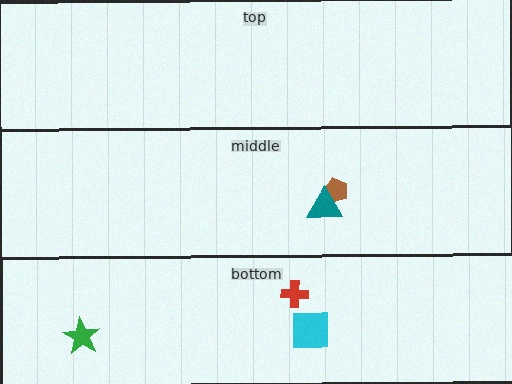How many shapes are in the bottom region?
3.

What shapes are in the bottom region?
The green star, the red cross, the cyan square.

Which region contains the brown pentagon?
The middle region.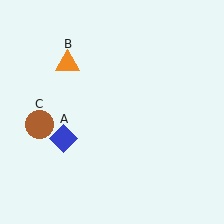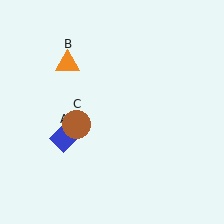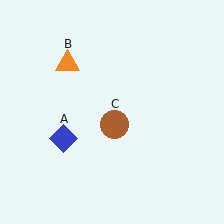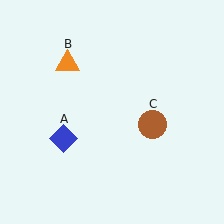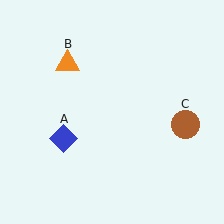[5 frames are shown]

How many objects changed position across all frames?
1 object changed position: brown circle (object C).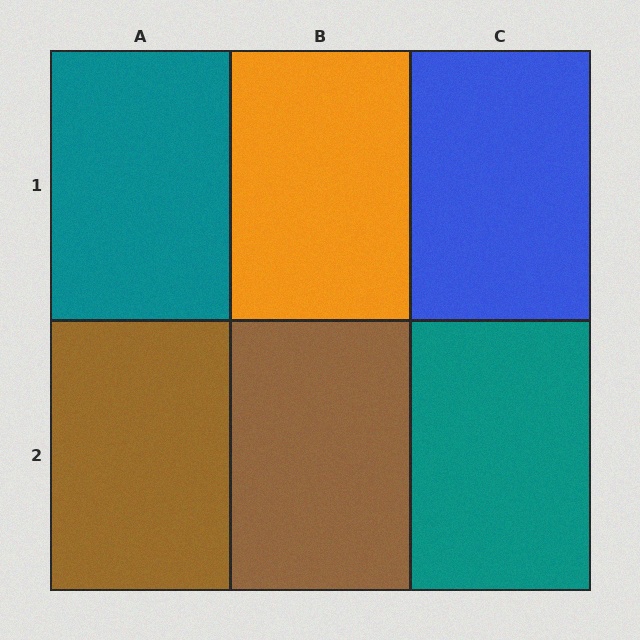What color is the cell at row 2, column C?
Teal.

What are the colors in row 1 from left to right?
Teal, orange, blue.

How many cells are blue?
1 cell is blue.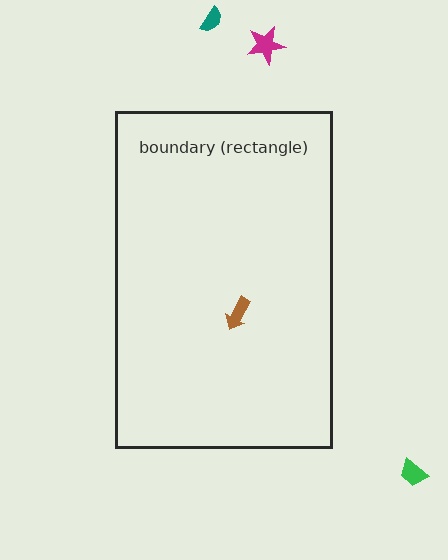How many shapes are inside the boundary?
1 inside, 3 outside.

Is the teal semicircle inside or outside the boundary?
Outside.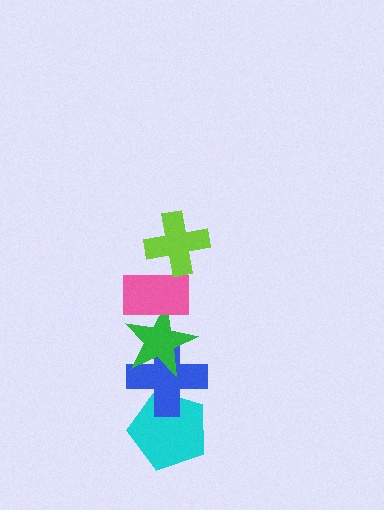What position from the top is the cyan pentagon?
The cyan pentagon is 5th from the top.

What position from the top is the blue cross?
The blue cross is 4th from the top.